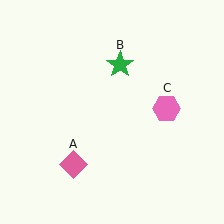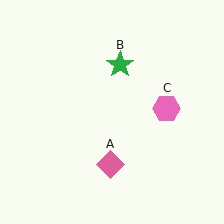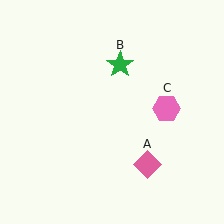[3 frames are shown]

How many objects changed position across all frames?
1 object changed position: pink diamond (object A).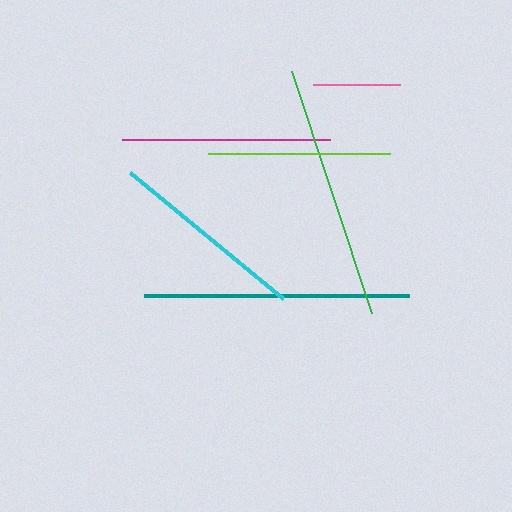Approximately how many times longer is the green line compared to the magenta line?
The green line is approximately 1.2 times the length of the magenta line.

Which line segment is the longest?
The teal line is the longest at approximately 265 pixels.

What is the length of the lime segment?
The lime segment is approximately 182 pixels long.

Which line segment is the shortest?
The pink line is the shortest at approximately 87 pixels.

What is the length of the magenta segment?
The magenta segment is approximately 207 pixels long.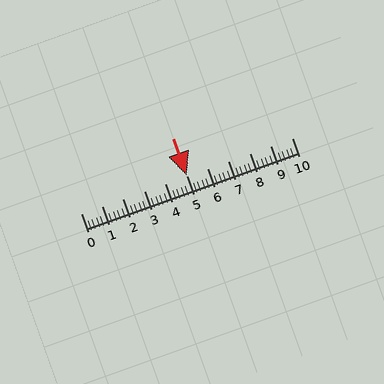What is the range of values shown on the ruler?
The ruler shows values from 0 to 10.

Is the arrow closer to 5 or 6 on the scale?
The arrow is closer to 5.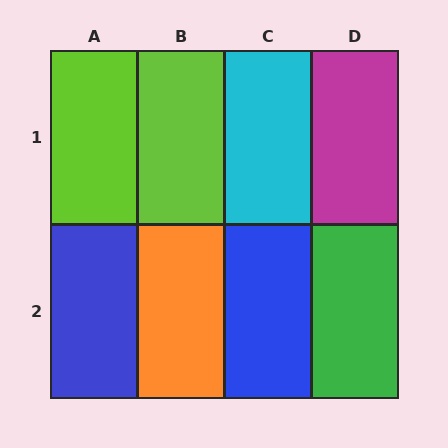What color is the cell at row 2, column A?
Blue.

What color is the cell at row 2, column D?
Green.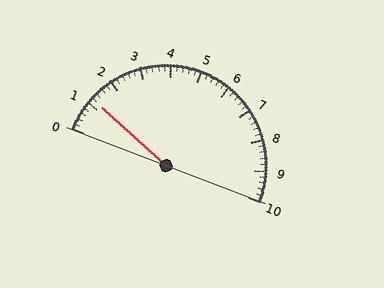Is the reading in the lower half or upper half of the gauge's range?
The reading is in the lower half of the range (0 to 10).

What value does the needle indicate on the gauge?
The needle indicates approximately 1.2.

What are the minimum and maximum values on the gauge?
The gauge ranges from 0 to 10.